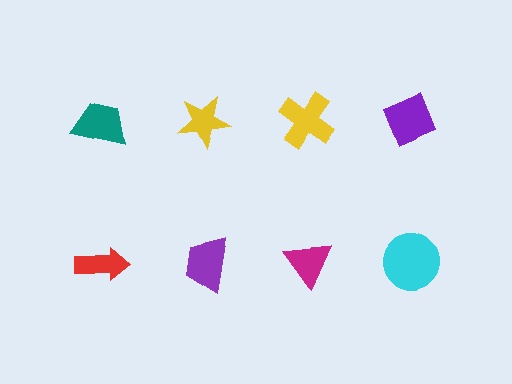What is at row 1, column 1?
A teal trapezoid.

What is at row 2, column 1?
A red arrow.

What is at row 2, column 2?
A purple trapezoid.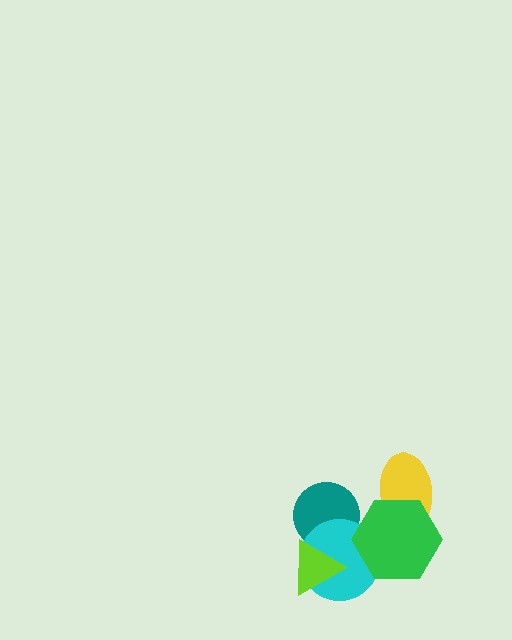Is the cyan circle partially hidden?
Yes, it is partially covered by another shape.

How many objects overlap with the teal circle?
2 objects overlap with the teal circle.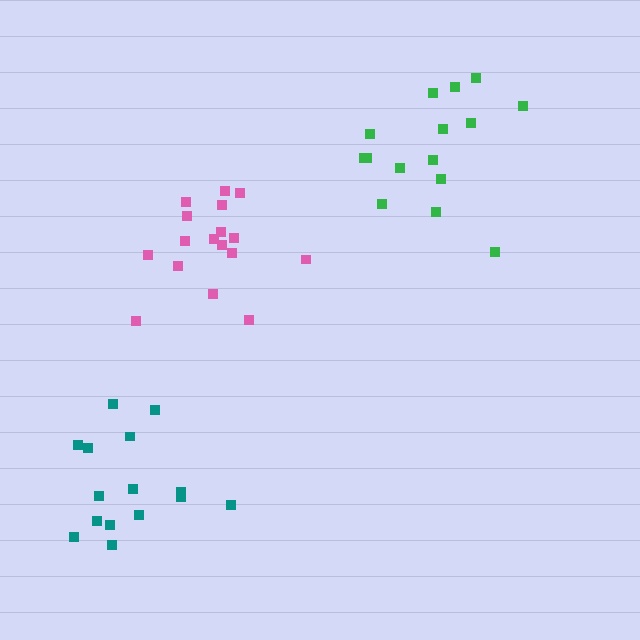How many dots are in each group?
Group 1: 17 dots, Group 2: 15 dots, Group 3: 15 dots (47 total).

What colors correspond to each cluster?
The clusters are colored: pink, teal, green.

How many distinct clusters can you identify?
There are 3 distinct clusters.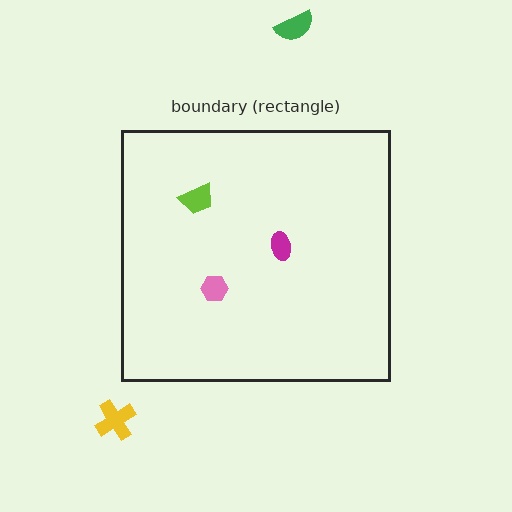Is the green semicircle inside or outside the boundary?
Outside.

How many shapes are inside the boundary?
3 inside, 2 outside.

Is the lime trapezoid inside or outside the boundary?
Inside.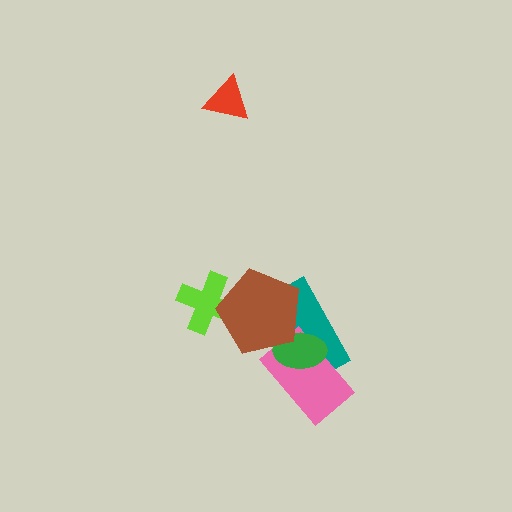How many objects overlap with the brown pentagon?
3 objects overlap with the brown pentagon.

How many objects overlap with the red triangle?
0 objects overlap with the red triangle.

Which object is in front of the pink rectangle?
The green ellipse is in front of the pink rectangle.